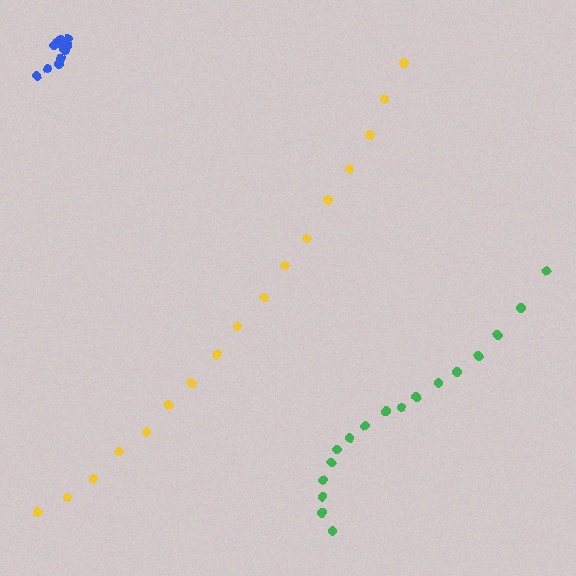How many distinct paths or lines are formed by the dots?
There are 3 distinct paths.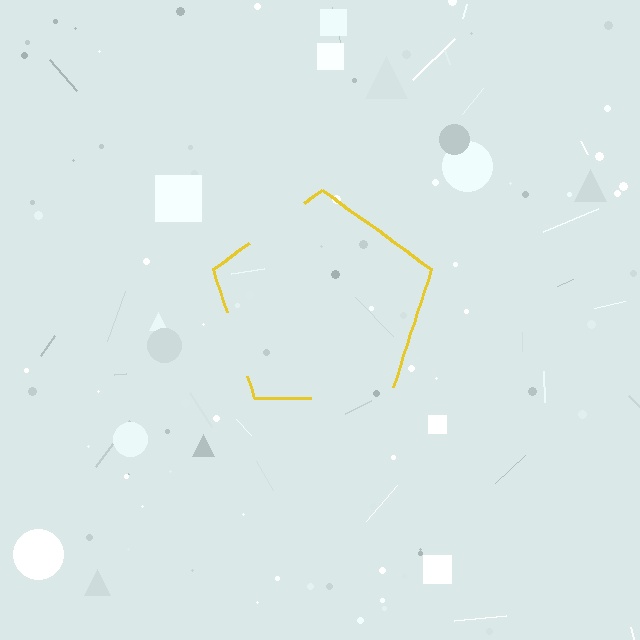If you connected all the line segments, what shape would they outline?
They would outline a pentagon.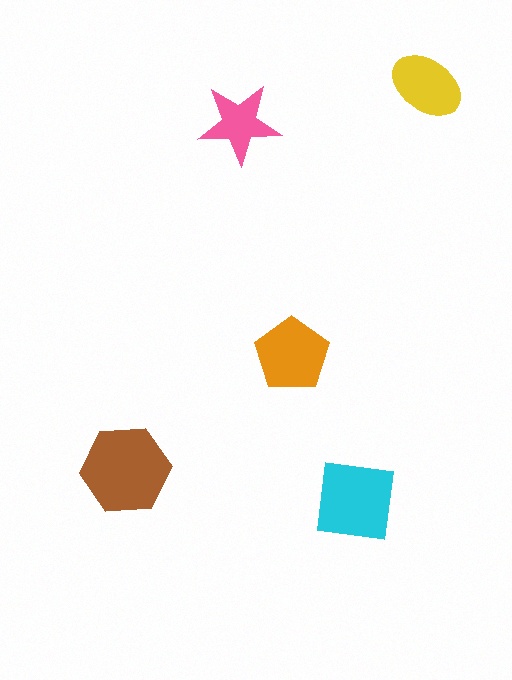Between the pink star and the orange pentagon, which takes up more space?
The orange pentagon.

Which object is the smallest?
The pink star.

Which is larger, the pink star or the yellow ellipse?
The yellow ellipse.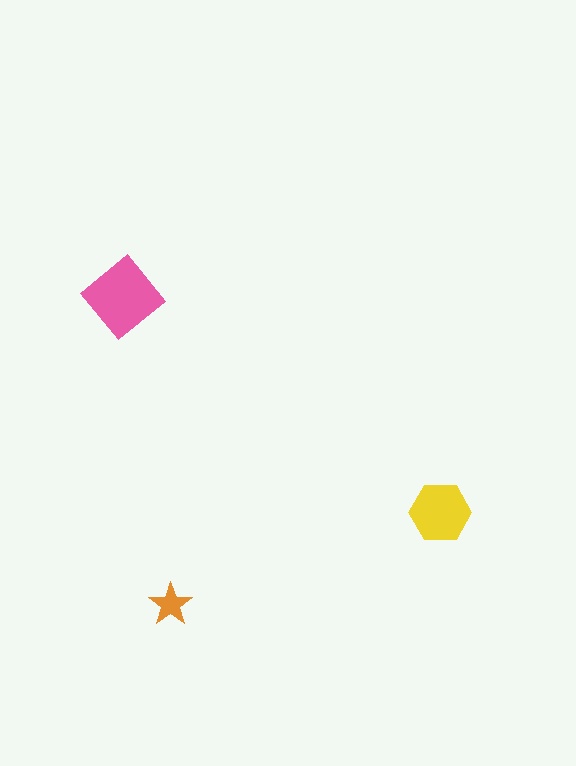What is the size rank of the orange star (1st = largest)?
3rd.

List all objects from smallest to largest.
The orange star, the yellow hexagon, the pink diamond.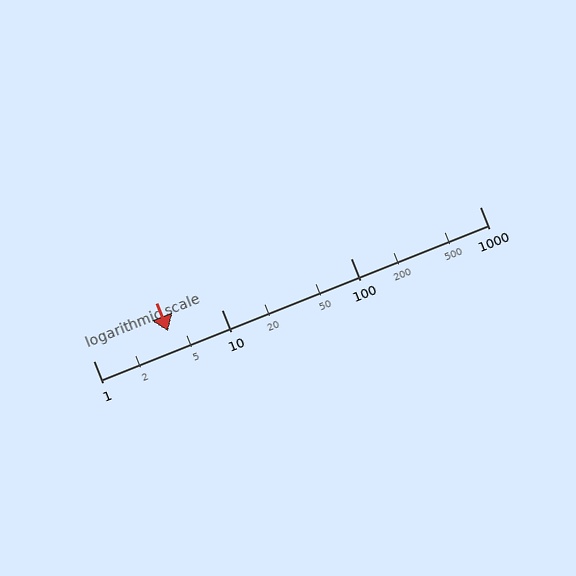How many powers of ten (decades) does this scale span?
The scale spans 3 decades, from 1 to 1000.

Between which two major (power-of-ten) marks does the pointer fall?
The pointer is between 1 and 10.